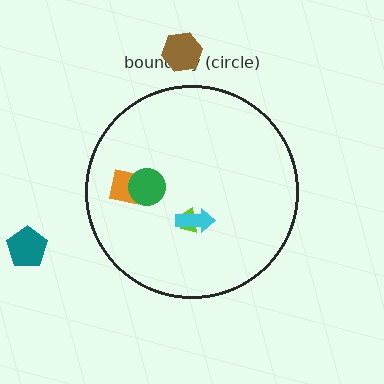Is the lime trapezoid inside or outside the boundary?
Inside.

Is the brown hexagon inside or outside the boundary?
Outside.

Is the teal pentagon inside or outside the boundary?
Outside.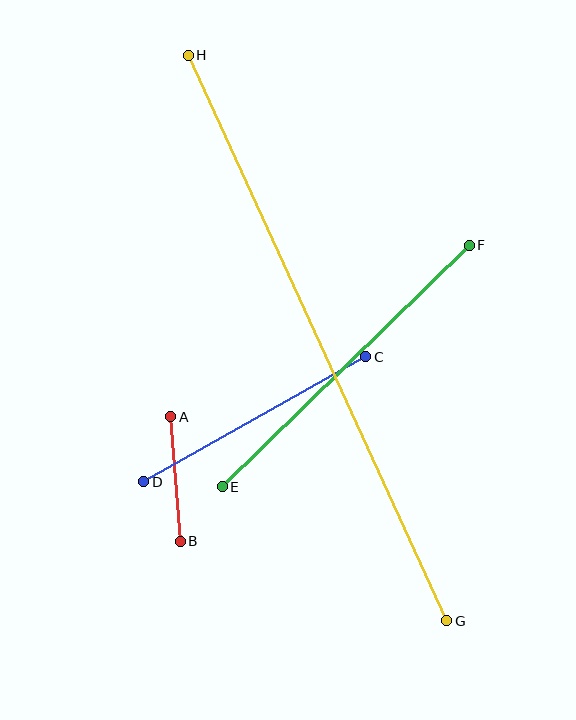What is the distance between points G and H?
The distance is approximately 622 pixels.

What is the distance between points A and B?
The distance is approximately 125 pixels.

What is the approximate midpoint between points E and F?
The midpoint is at approximately (346, 366) pixels.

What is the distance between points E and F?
The distance is approximately 345 pixels.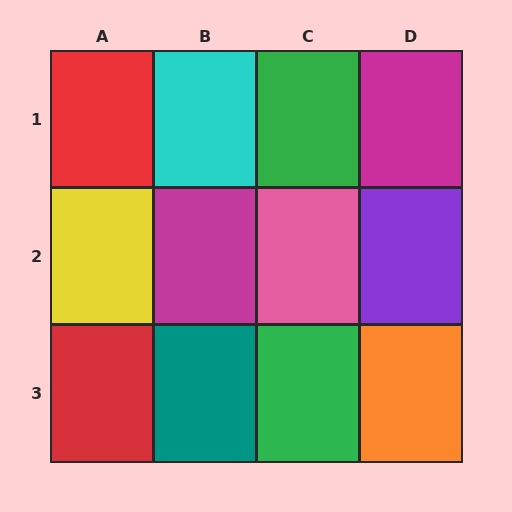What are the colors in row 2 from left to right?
Yellow, magenta, pink, purple.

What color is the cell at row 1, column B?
Cyan.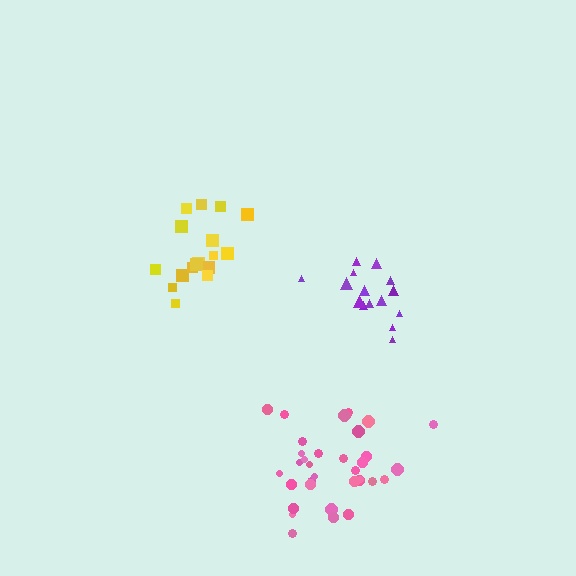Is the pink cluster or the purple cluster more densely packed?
Pink.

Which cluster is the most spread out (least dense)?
Purple.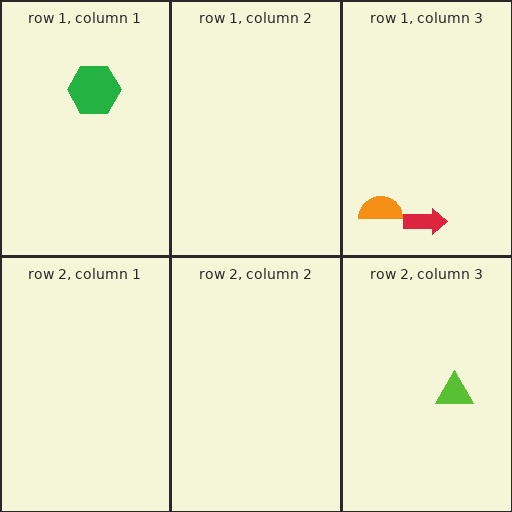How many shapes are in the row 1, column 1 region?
1.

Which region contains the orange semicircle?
The row 1, column 3 region.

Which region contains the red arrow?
The row 1, column 3 region.